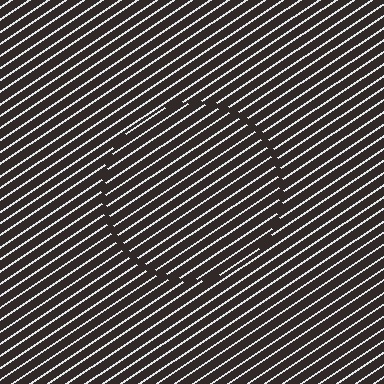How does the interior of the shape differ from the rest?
The interior of the shape contains the same grating, shifted by half a period — the contour is defined by the phase discontinuity where line-ends from the inner and outer gratings abut.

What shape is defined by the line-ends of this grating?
An illusory circle. The interior of the shape contains the same grating, shifted by half a period — the contour is defined by the phase discontinuity where line-ends from the inner and outer gratings abut.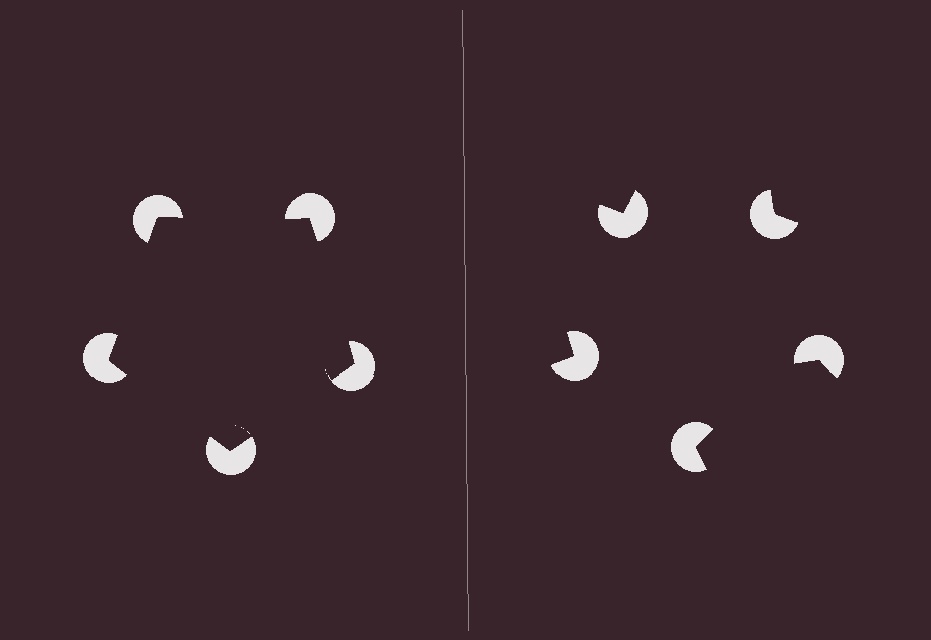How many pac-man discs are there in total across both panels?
10 — 5 on each side.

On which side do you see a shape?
An illusory pentagon appears on the left side. On the right side the wedge cuts are rotated, so no coherent shape forms.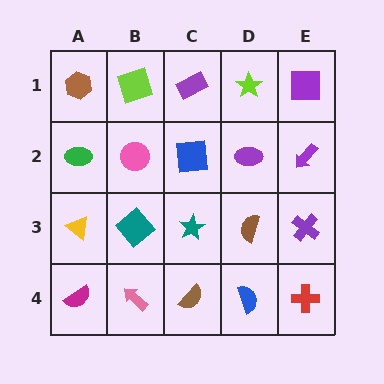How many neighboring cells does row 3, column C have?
4.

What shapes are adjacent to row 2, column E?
A purple square (row 1, column E), a purple cross (row 3, column E), a purple ellipse (row 2, column D).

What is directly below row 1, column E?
A purple arrow.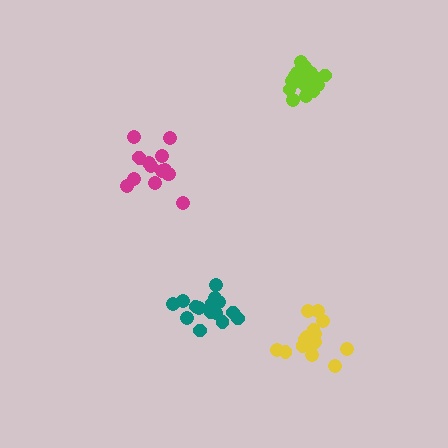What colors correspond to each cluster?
The clusters are colored: lime, magenta, teal, yellow.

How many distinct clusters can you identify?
There are 4 distinct clusters.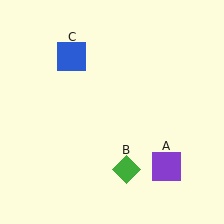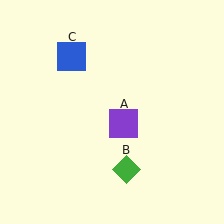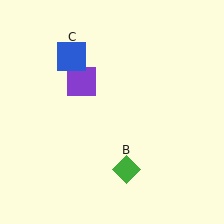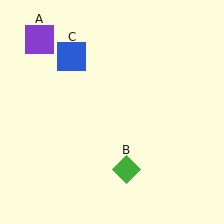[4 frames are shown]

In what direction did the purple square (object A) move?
The purple square (object A) moved up and to the left.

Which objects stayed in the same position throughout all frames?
Green diamond (object B) and blue square (object C) remained stationary.